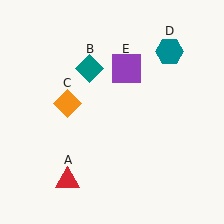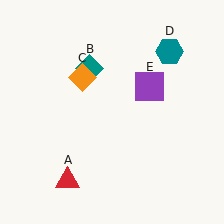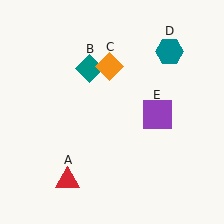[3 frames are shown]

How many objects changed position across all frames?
2 objects changed position: orange diamond (object C), purple square (object E).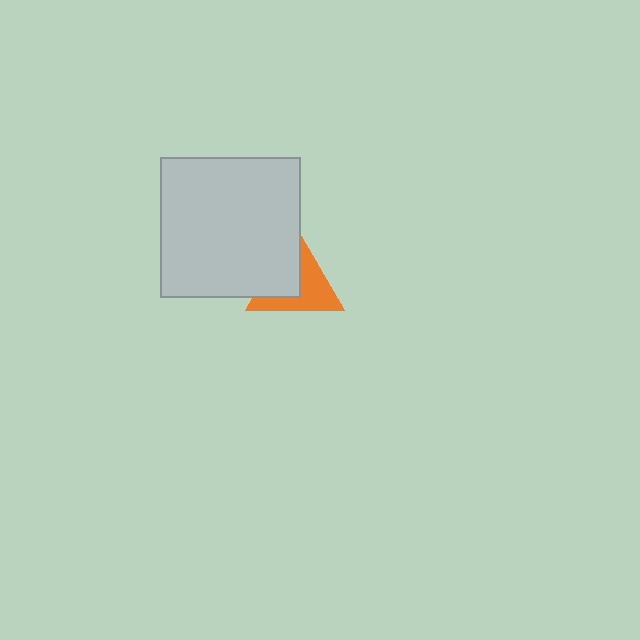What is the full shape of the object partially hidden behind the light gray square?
The partially hidden object is an orange triangle.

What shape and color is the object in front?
The object in front is a light gray square.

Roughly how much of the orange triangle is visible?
About half of it is visible (roughly 54%).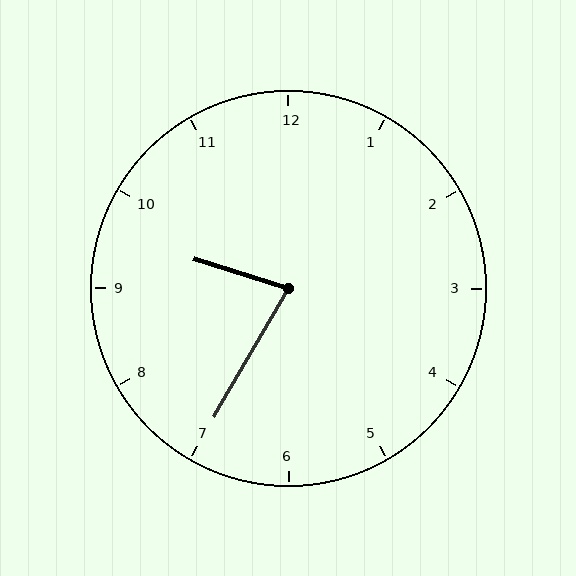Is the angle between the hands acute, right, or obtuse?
It is acute.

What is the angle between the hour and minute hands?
Approximately 78 degrees.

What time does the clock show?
9:35.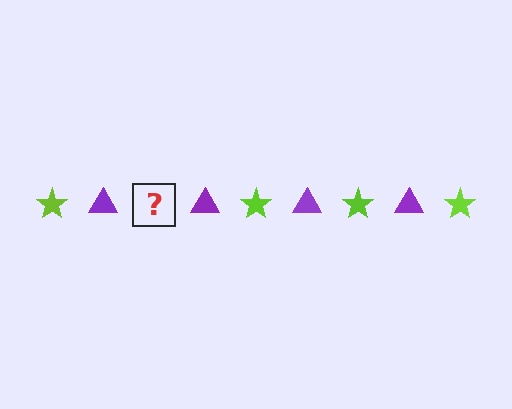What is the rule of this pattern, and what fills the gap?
The rule is that the pattern alternates between lime star and purple triangle. The gap should be filled with a lime star.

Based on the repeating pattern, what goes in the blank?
The blank should be a lime star.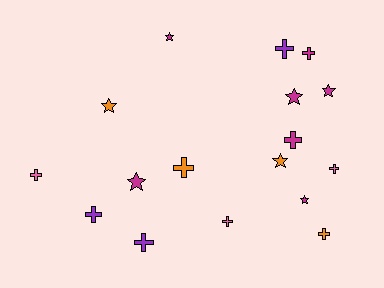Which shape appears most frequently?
Cross, with 10 objects.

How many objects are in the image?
There are 17 objects.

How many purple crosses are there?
There are 3 purple crosses.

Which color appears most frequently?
Magenta, with 7 objects.